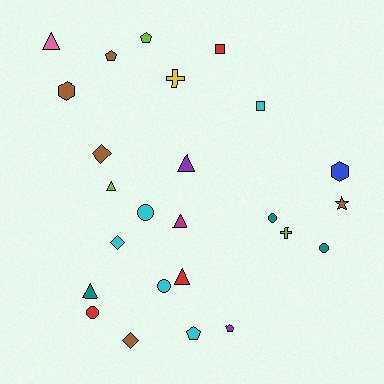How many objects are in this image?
There are 25 objects.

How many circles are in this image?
There are 5 circles.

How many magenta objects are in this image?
There is 1 magenta object.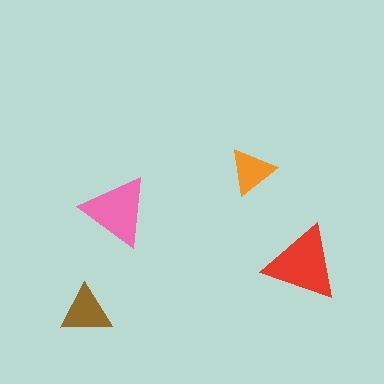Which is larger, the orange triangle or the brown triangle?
The brown one.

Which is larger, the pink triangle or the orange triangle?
The pink one.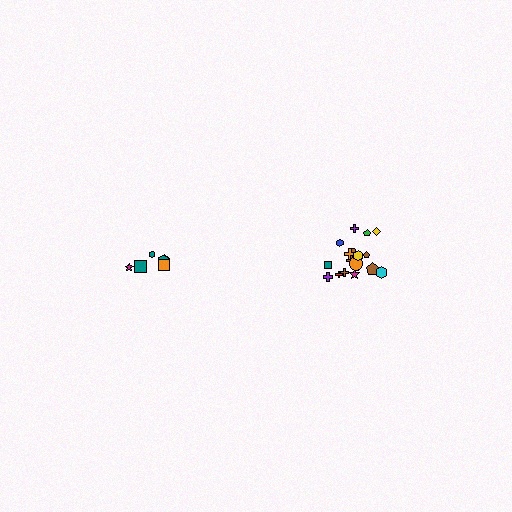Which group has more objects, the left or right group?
The right group.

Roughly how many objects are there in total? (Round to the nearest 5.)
Roughly 25 objects in total.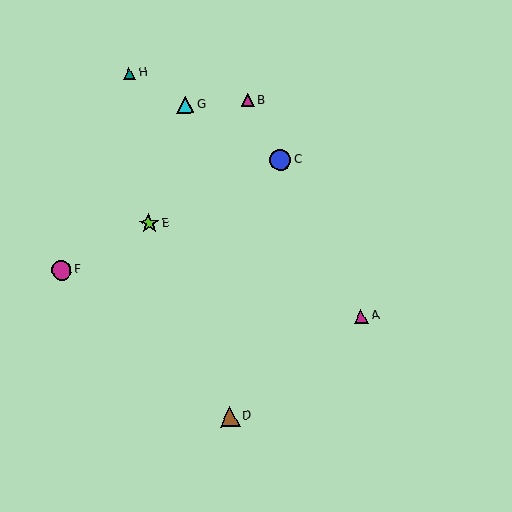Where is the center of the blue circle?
The center of the blue circle is at (280, 160).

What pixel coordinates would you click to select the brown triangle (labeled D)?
Click at (230, 417) to select the brown triangle D.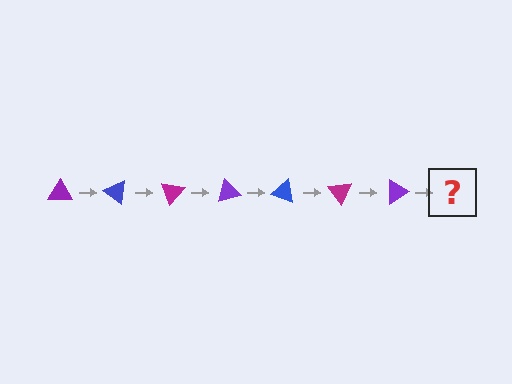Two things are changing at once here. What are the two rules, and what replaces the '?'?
The two rules are that it rotates 35 degrees each step and the color cycles through purple, blue, and magenta. The '?' should be a blue triangle, rotated 245 degrees from the start.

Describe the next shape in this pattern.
It should be a blue triangle, rotated 245 degrees from the start.